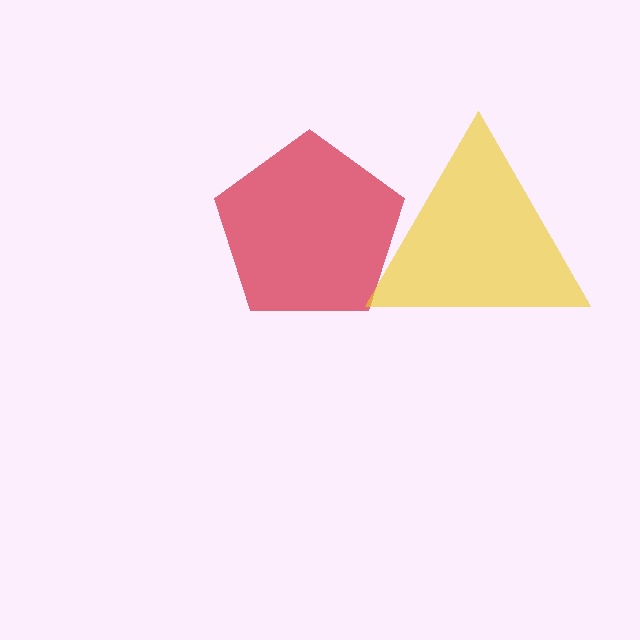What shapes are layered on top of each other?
The layered shapes are: a red pentagon, a yellow triangle.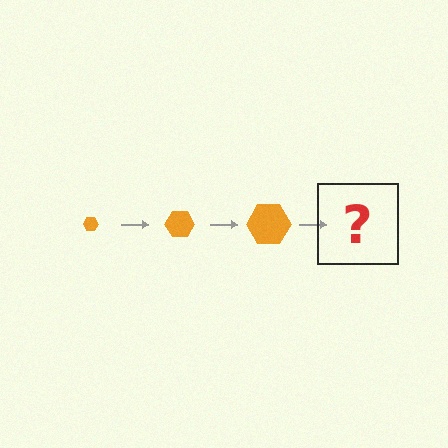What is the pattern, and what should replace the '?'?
The pattern is that the hexagon gets progressively larger each step. The '?' should be an orange hexagon, larger than the previous one.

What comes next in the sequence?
The next element should be an orange hexagon, larger than the previous one.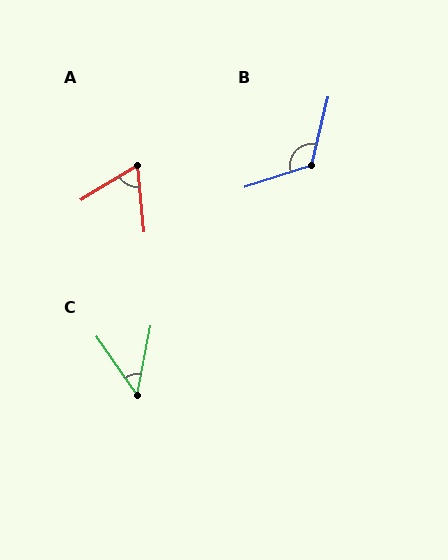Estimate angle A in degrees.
Approximately 65 degrees.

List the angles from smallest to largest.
C (46°), A (65°), B (122°).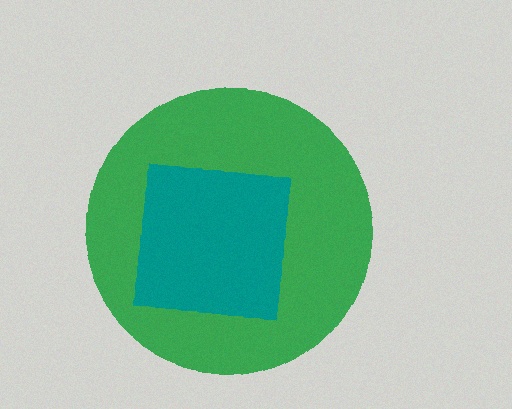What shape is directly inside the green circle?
The teal square.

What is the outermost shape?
The green circle.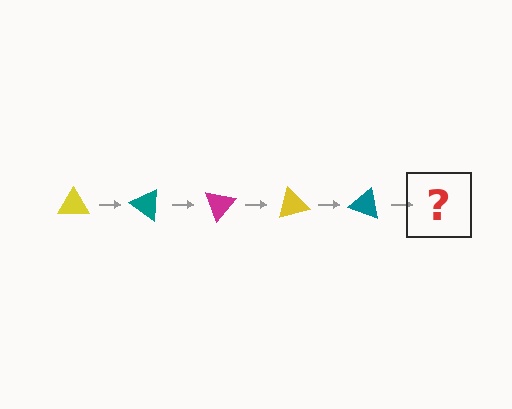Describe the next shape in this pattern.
It should be a magenta triangle, rotated 175 degrees from the start.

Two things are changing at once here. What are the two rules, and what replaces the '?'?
The two rules are that it rotates 35 degrees each step and the color cycles through yellow, teal, and magenta. The '?' should be a magenta triangle, rotated 175 degrees from the start.